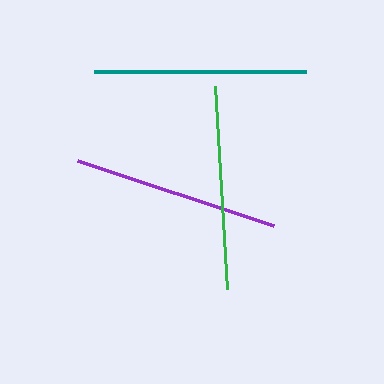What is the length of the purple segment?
The purple segment is approximately 207 pixels long.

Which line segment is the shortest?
The green line is the shortest at approximately 203 pixels.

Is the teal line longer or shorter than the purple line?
The teal line is longer than the purple line.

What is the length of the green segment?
The green segment is approximately 203 pixels long.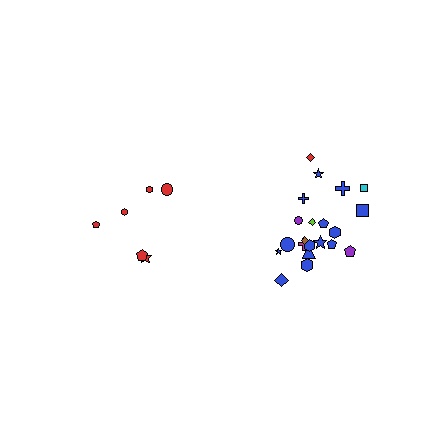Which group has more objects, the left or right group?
The right group.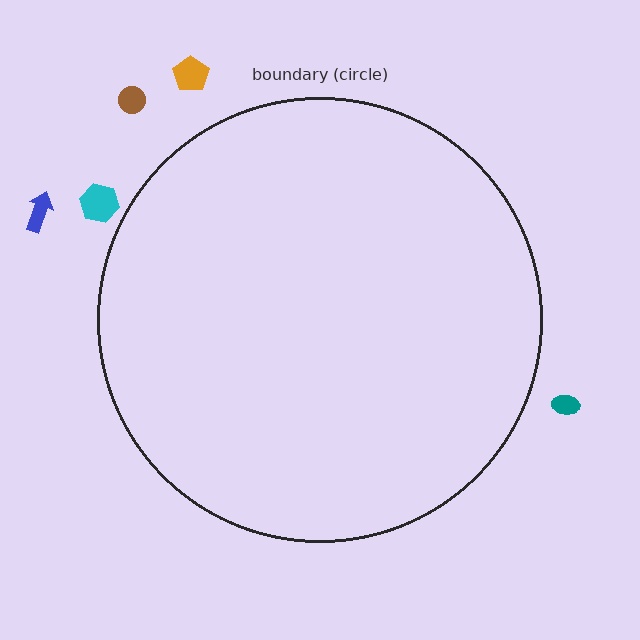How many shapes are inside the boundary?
0 inside, 5 outside.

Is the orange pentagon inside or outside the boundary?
Outside.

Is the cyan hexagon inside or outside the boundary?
Outside.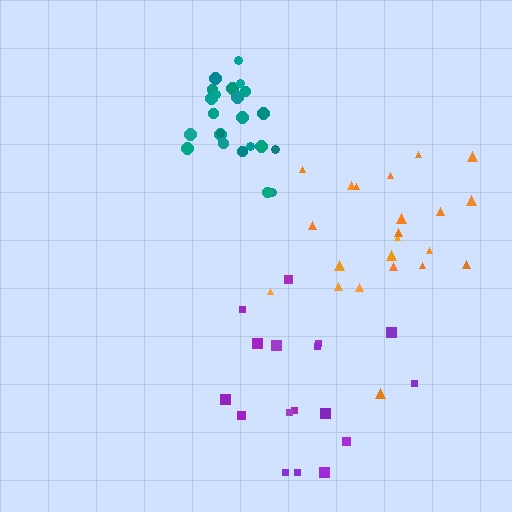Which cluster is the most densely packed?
Teal.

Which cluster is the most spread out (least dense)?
Purple.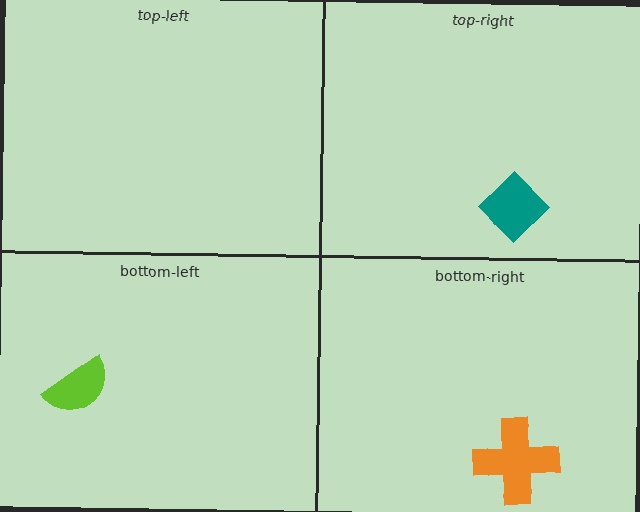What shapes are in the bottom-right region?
The orange cross.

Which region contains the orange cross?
The bottom-right region.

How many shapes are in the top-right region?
1.